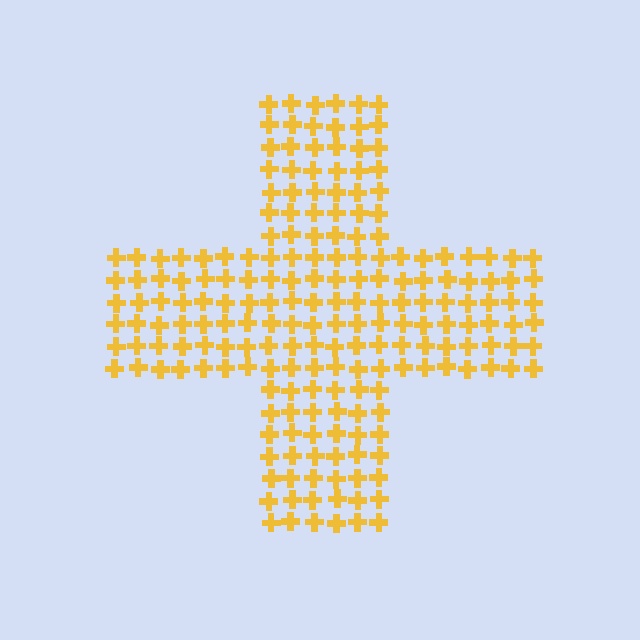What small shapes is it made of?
It is made of small crosses.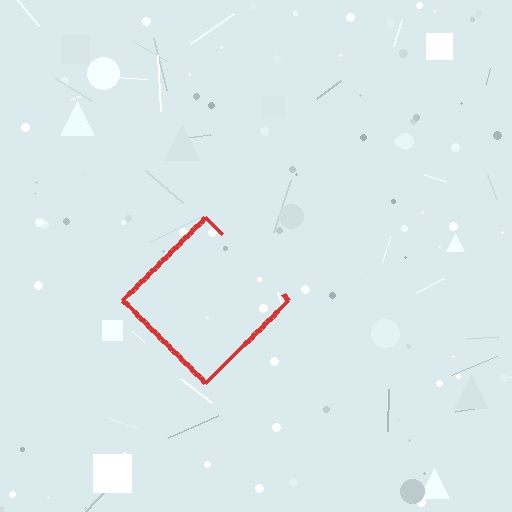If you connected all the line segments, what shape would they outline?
They would outline a diamond.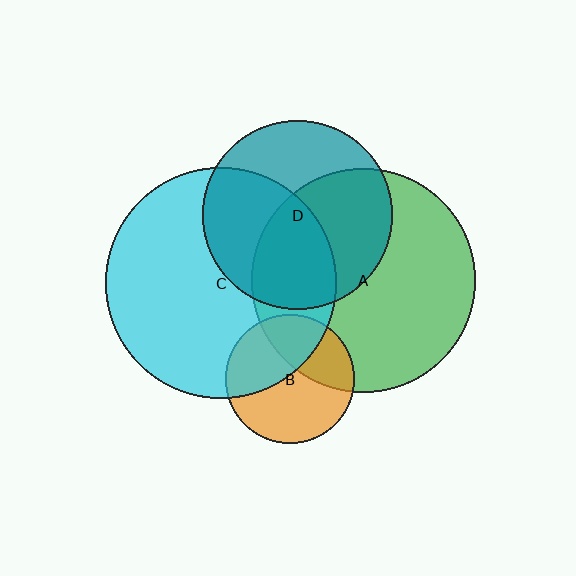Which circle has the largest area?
Circle C (cyan).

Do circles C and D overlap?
Yes.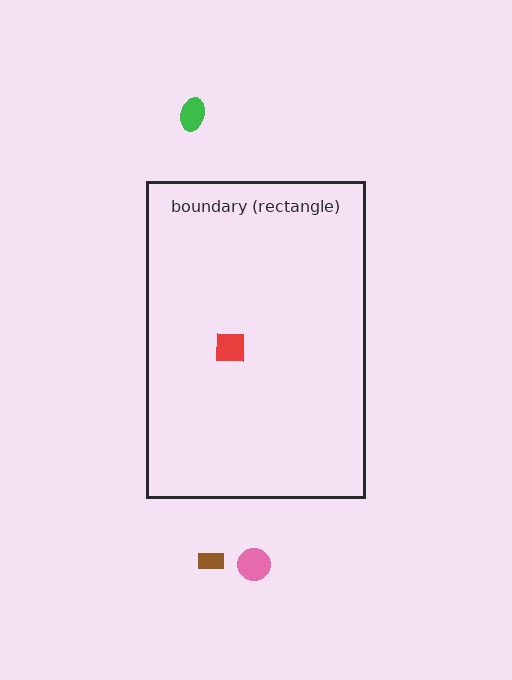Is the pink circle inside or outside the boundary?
Outside.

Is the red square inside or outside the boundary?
Inside.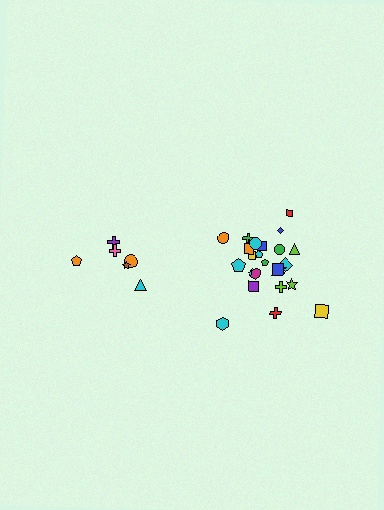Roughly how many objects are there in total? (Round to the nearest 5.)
Roughly 30 objects in total.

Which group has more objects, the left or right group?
The right group.